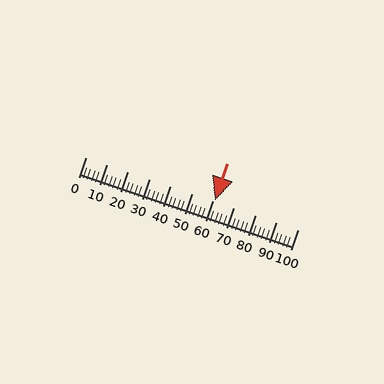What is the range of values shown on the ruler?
The ruler shows values from 0 to 100.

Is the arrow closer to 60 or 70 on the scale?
The arrow is closer to 60.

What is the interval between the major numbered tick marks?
The major tick marks are spaced 10 units apart.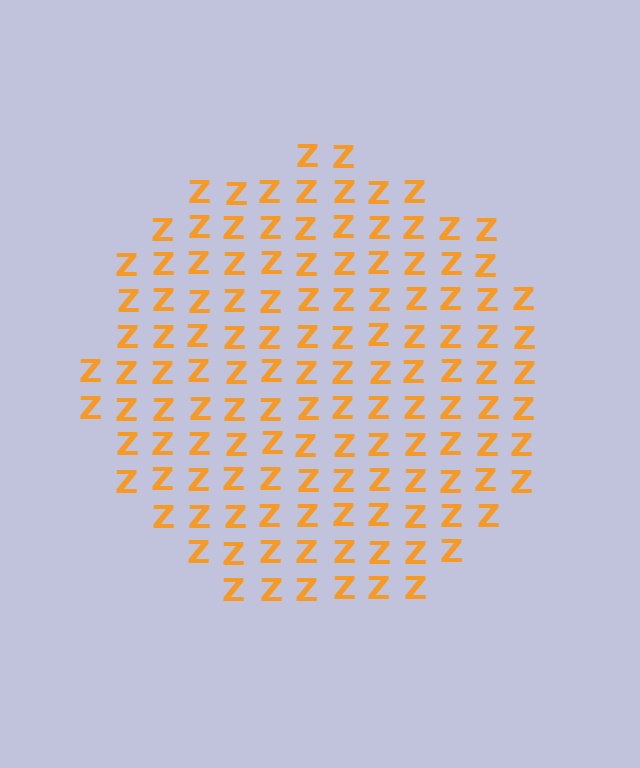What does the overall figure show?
The overall figure shows a circle.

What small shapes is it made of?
It is made of small letter Z's.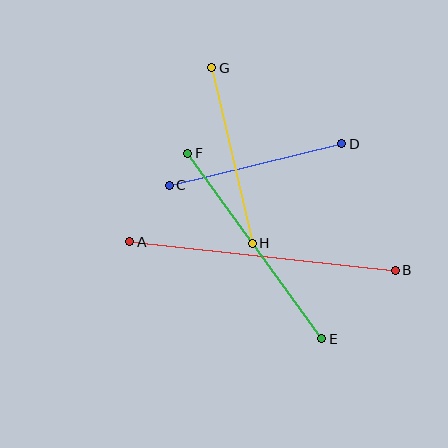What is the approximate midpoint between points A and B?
The midpoint is at approximately (263, 256) pixels.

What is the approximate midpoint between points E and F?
The midpoint is at approximately (255, 246) pixels.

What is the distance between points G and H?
The distance is approximately 180 pixels.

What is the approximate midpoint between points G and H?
The midpoint is at approximately (232, 155) pixels.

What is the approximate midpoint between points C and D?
The midpoint is at approximately (256, 164) pixels.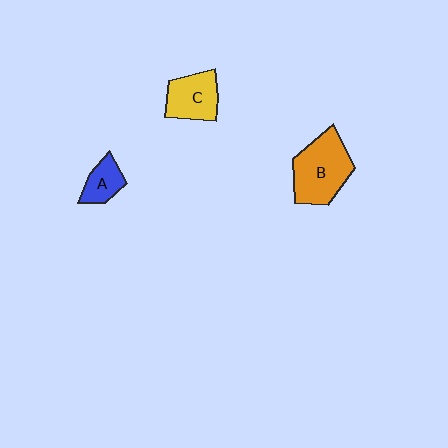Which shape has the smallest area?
Shape A (blue).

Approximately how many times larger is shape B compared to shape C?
Approximately 1.5 times.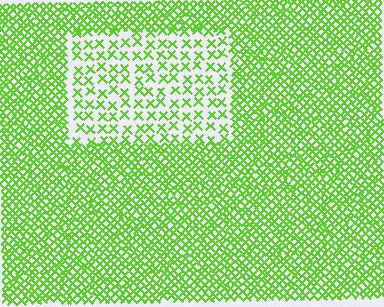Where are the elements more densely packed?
The elements are more densely packed outside the rectangle boundary.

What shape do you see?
I see a rectangle.